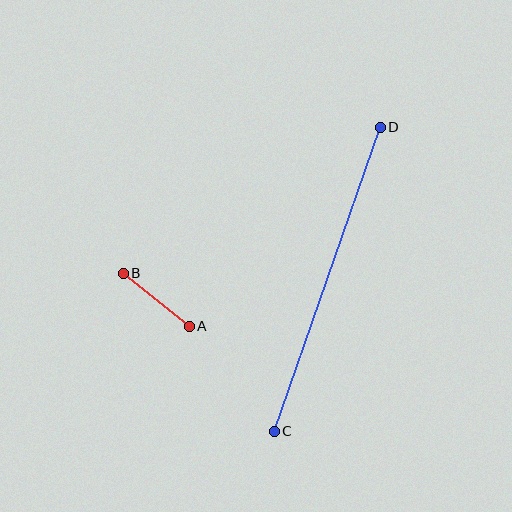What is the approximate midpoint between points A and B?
The midpoint is at approximately (156, 300) pixels.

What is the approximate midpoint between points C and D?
The midpoint is at approximately (327, 279) pixels.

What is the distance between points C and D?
The distance is approximately 322 pixels.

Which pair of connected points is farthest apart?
Points C and D are farthest apart.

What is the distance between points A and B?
The distance is approximately 85 pixels.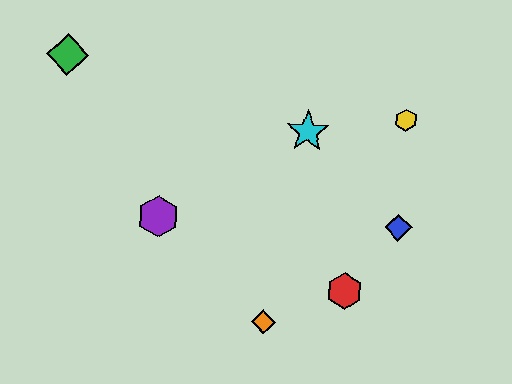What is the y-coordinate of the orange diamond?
The orange diamond is at y≈322.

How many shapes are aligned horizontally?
2 shapes (the blue diamond, the purple hexagon) are aligned horizontally.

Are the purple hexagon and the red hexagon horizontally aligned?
No, the purple hexagon is at y≈216 and the red hexagon is at y≈291.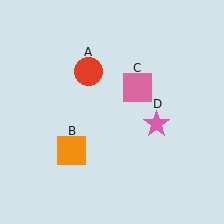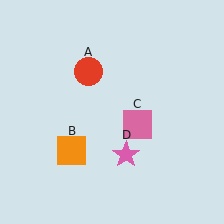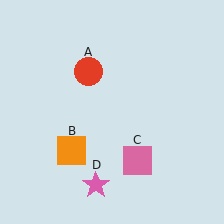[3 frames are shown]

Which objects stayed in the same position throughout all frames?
Red circle (object A) and orange square (object B) remained stationary.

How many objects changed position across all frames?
2 objects changed position: pink square (object C), pink star (object D).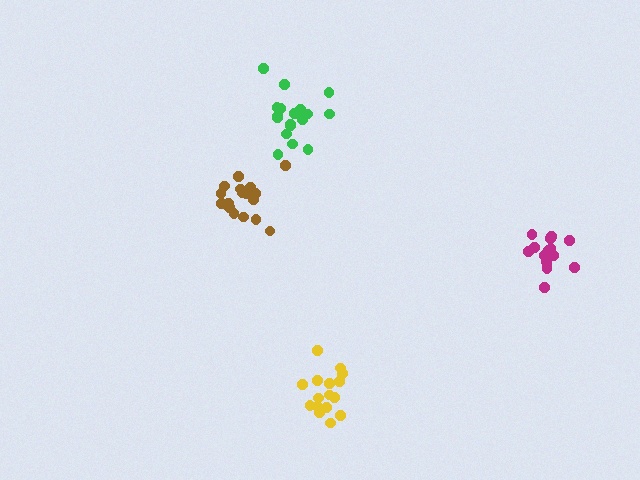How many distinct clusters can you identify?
There are 4 distinct clusters.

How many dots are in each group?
Group 1: 15 dots, Group 2: 17 dots, Group 3: 18 dots, Group 4: 17 dots (67 total).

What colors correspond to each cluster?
The clusters are colored: magenta, yellow, green, brown.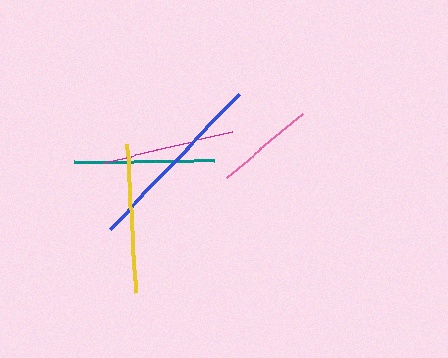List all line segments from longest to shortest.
From longest to shortest: blue, yellow, teal, magenta, pink.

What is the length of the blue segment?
The blue segment is approximately 187 pixels long.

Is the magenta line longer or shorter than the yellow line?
The yellow line is longer than the magenta line.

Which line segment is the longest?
The blue line is the longest at approximately 187 pixels.